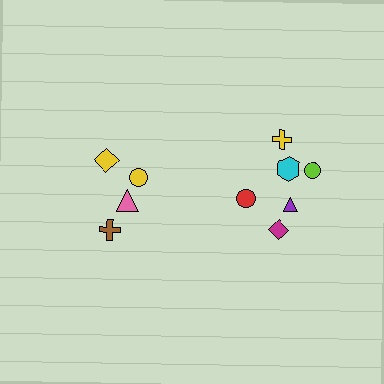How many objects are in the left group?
There are 4 objects.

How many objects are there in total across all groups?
There are 10 objects.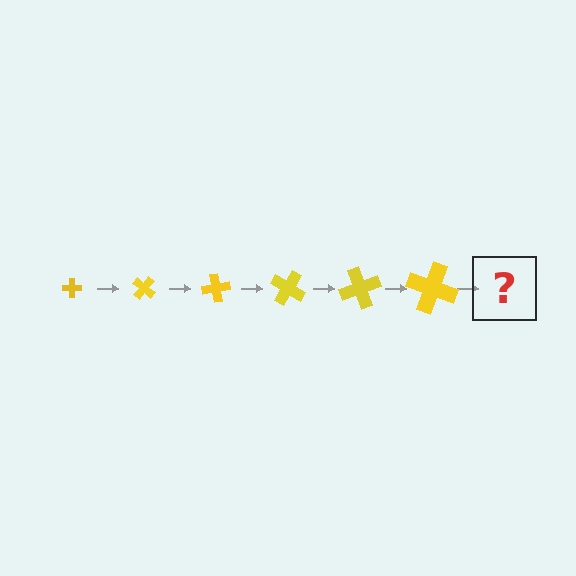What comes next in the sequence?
The next element should be a cross, larger than the previous one and rotated 240 degrees from the start.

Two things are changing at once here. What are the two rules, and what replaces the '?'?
The two rules are that the cross grows larger each step and it rotates 40 degrees each step. The '?' should be a cross, larger than the previous one and rotated 240 degrees from the start.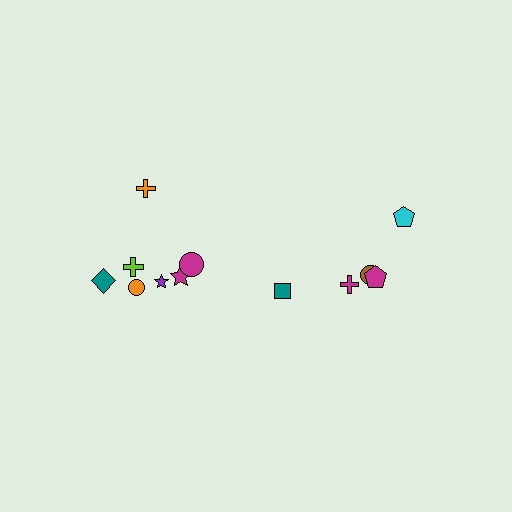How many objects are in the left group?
There are 7 objects.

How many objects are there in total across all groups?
There are 12 objects.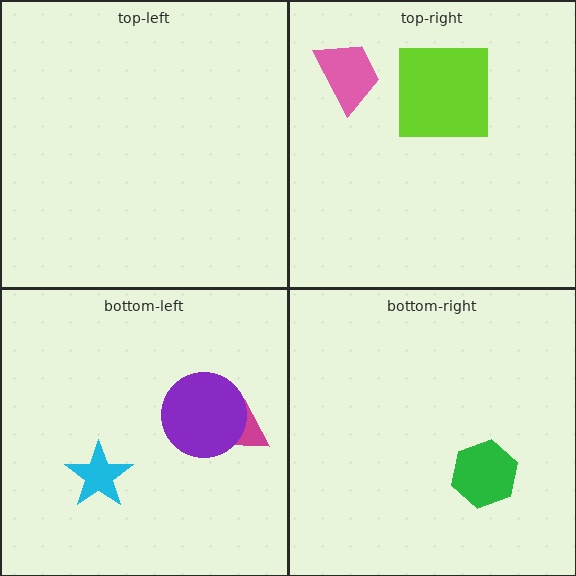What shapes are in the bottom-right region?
The green hexagon.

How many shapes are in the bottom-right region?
1.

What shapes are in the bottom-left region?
The cyan star, the magenta triangle, the purple circle.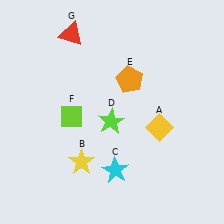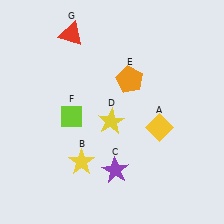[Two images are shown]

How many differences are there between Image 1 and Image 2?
There are 2 differences between the two images.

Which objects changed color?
C changed from cyan to purple. D changed from lime to yellow.